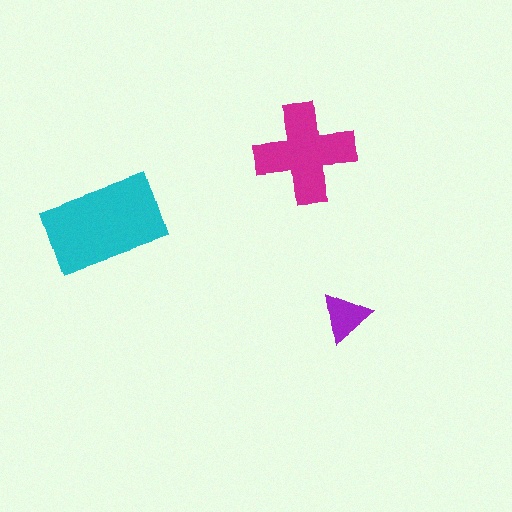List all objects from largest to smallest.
The cyan rectangle, the magenta cross, the purple triangle.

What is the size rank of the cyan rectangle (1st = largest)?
1st.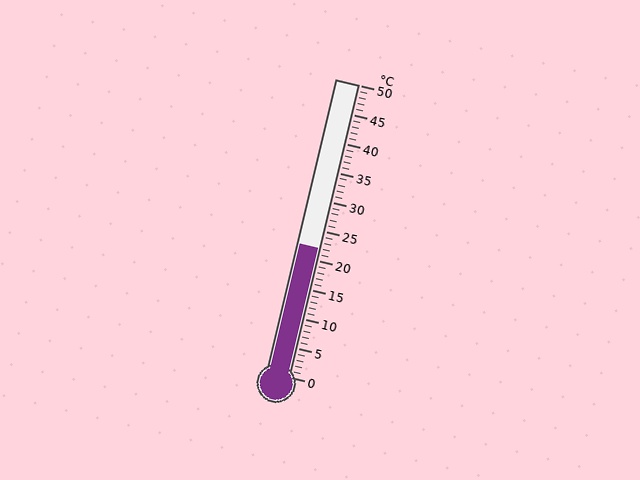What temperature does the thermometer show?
The thermometer shows approximately 22°C.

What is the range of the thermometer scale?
The thermometer scale ranges from 0°C to 50°C.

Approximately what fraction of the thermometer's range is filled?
The thermometer is filled to approximately 45% of its range.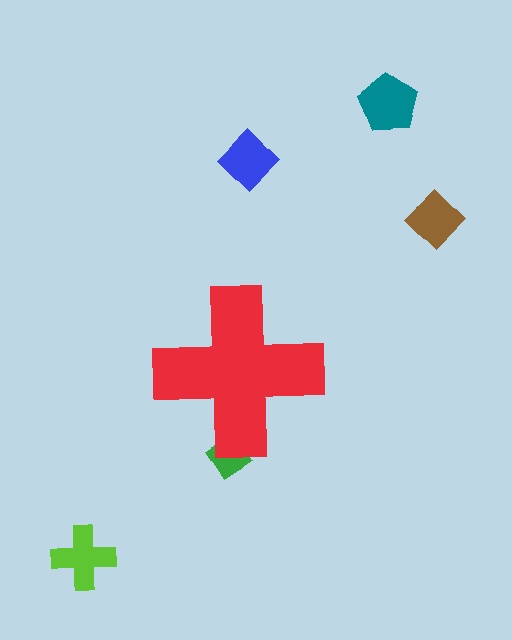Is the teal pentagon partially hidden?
No, the teal pentagon is fully visible.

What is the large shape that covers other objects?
A red cross.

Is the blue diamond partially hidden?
No, the blue diamond is fully visible.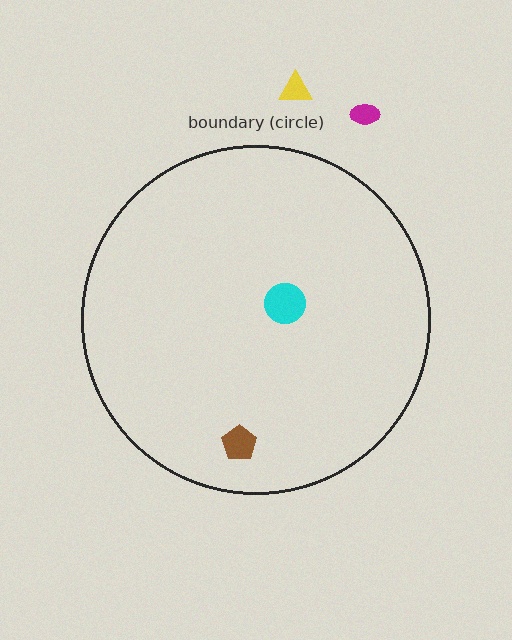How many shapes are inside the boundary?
2 inside, 2 outside.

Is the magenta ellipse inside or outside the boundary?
Outside.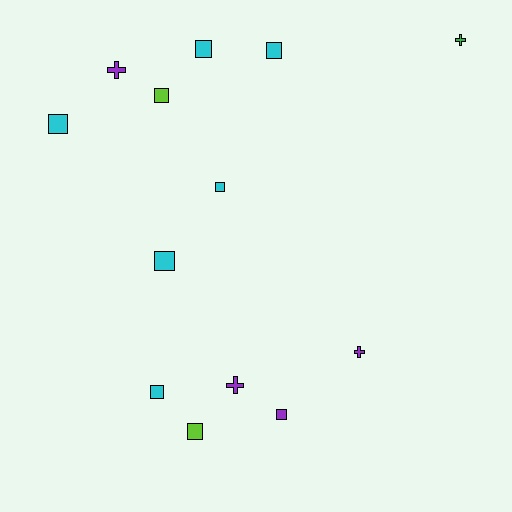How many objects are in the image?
There are 13 objects.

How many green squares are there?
There are no green squares.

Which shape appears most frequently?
Square, with 9 objects.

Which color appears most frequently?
Cyan, with 6 objects.